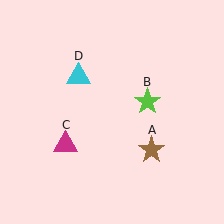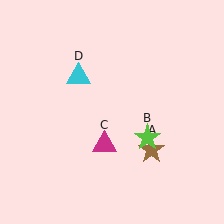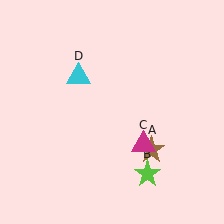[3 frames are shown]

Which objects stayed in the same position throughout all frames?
Brown star (object A) and cyan triangle (object D) remained stationary.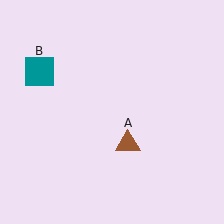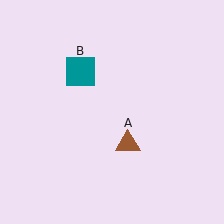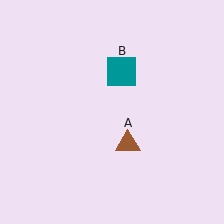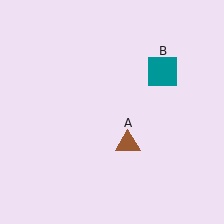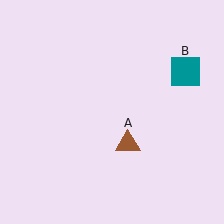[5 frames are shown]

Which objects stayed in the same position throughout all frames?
Brown triangle (object A) remained stationary.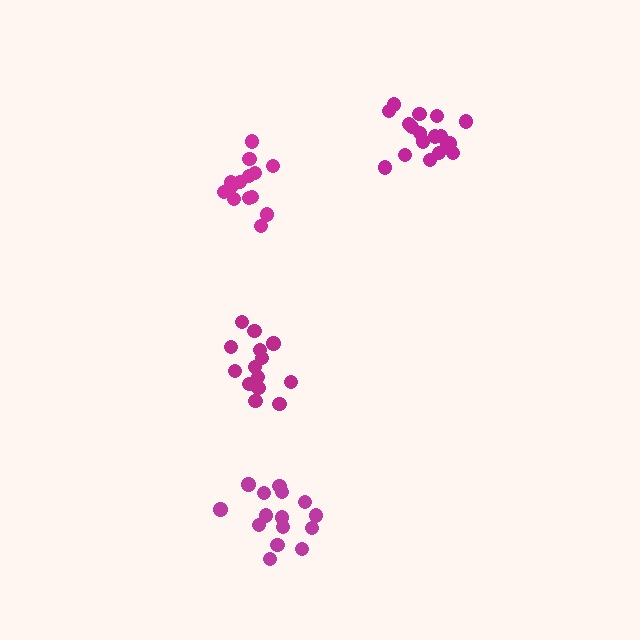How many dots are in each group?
Group 1: 15 dots, Group 2: 14 dots, Group 3: 14 dots, Group 4: 18 dots (61 total).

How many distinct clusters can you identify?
There are 4 distinct clusters.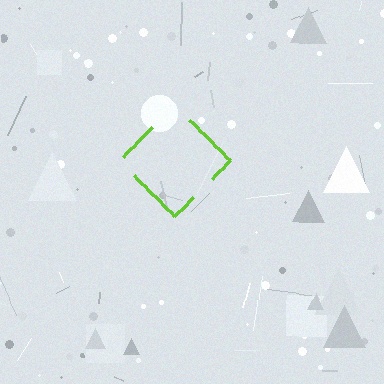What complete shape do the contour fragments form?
The contour fragments form a diamond.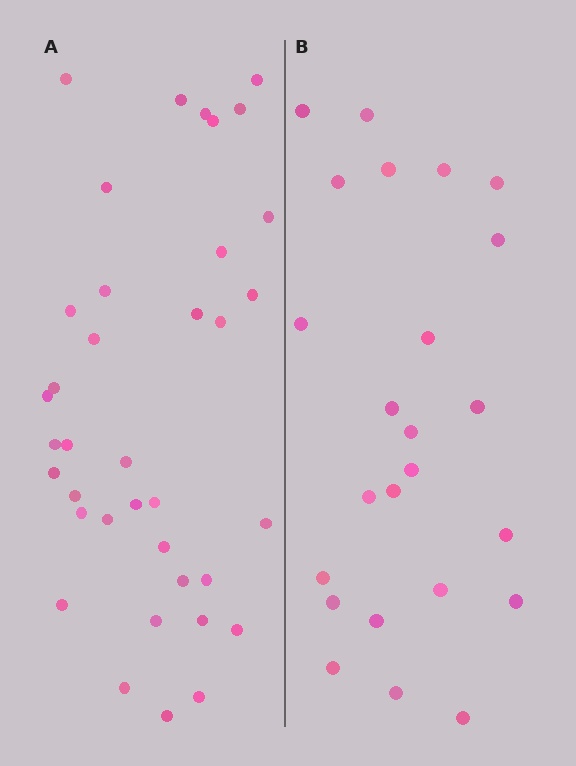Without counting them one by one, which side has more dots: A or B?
Region A (the left region) has more dots.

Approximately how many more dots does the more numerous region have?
Region A has approximately 15 more dots than region B.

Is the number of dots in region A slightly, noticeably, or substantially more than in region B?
Region A has substantially more. The ratio is roughly 1.5 to 1.